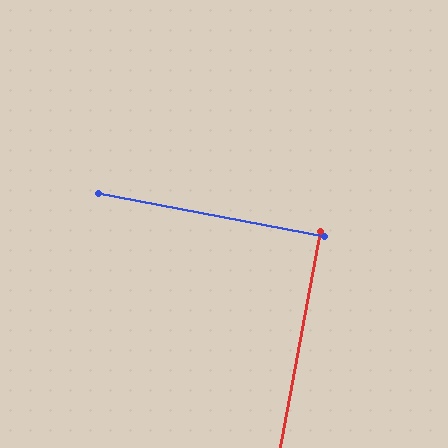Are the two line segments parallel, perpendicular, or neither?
Perpendicular — they meet at approximately 90°.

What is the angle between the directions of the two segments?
Approximately 90 degrees.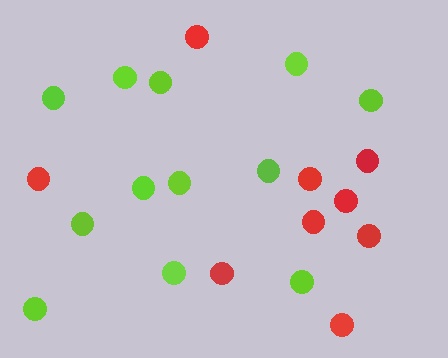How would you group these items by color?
There are 2 groups: one group of red circles (9) and one group of lime circles (12).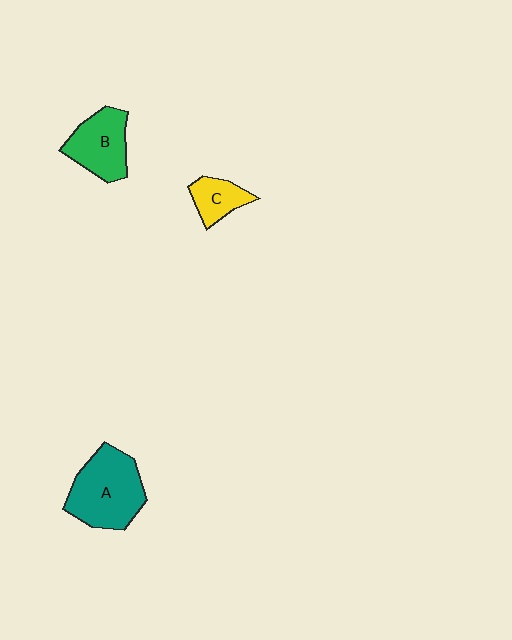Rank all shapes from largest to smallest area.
From largest to smallest: A (teal), B (green), C (yellow).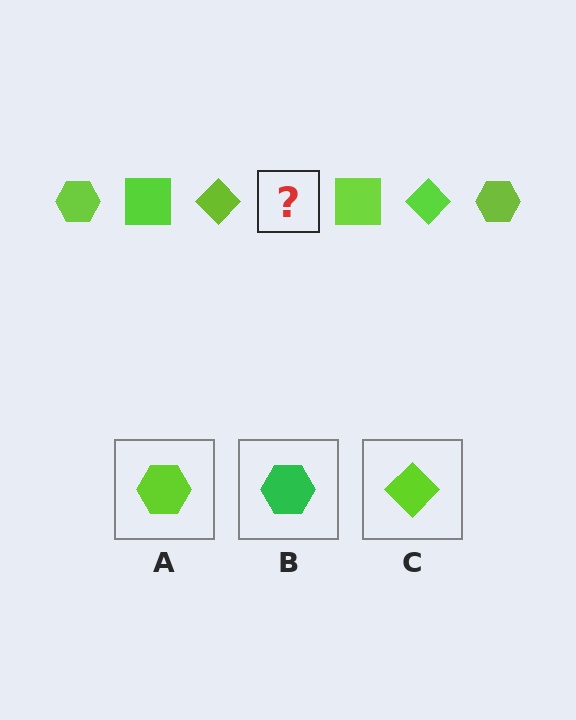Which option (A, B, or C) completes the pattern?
A.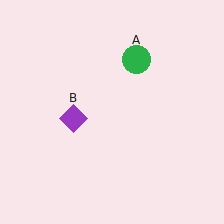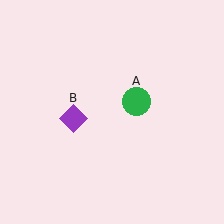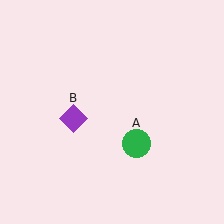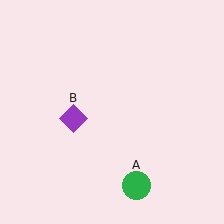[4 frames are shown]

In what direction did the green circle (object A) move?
The green circle (object A) moved down.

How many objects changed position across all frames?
1 object changed position: green circle (object A).